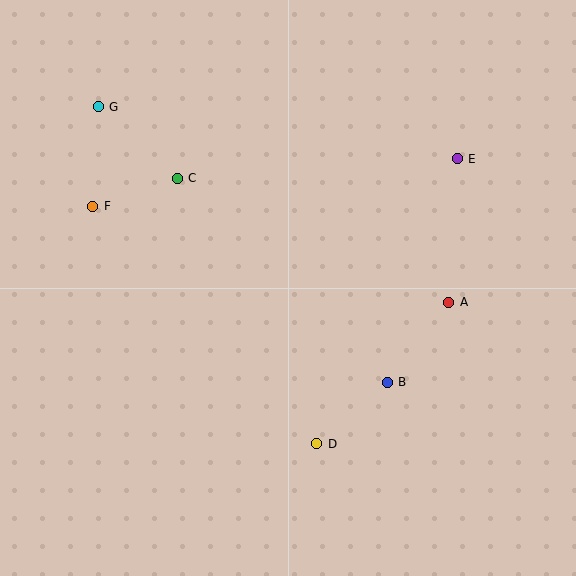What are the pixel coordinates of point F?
Point F is at (93, 206).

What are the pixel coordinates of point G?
Point G is at (98, 107).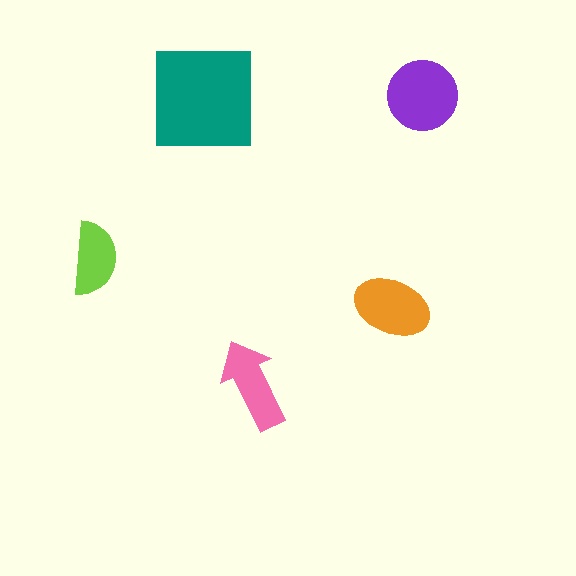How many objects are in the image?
There are 5 objects in the image.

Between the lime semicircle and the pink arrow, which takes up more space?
The pink arrow.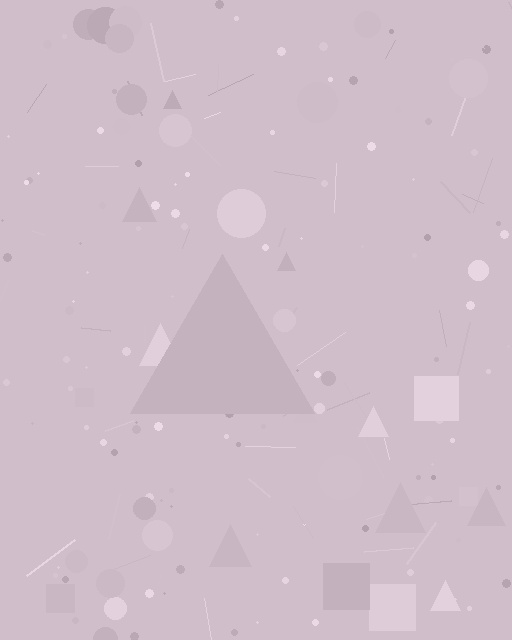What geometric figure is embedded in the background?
A triangle is embedded in the background.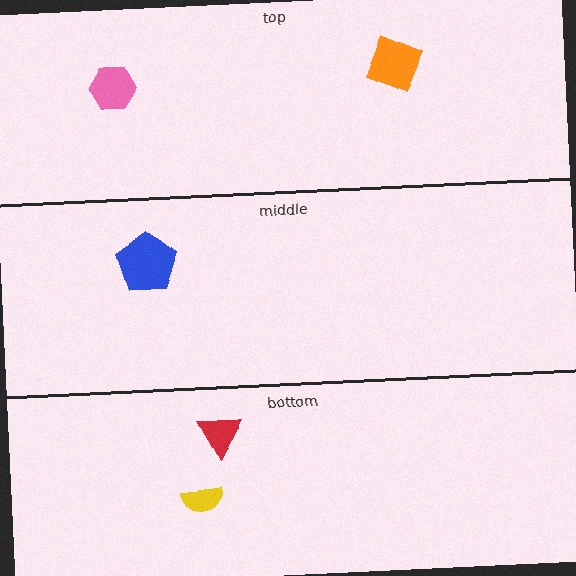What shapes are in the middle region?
The blue pentagon.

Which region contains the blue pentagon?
The middle region.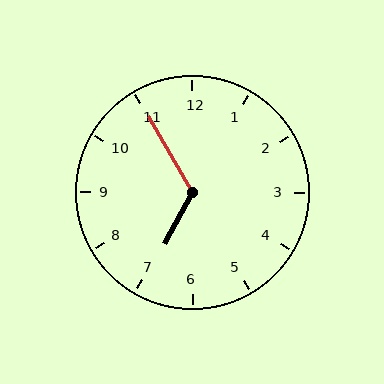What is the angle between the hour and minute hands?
Approximately 122 degrees.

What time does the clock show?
6:55.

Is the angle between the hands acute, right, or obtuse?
It is obtuse.